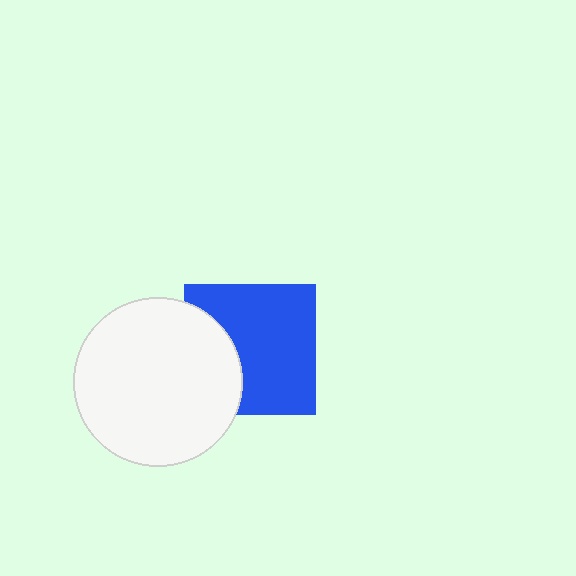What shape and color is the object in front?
The object in front is a white circle.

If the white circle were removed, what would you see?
You would see the complete blue square.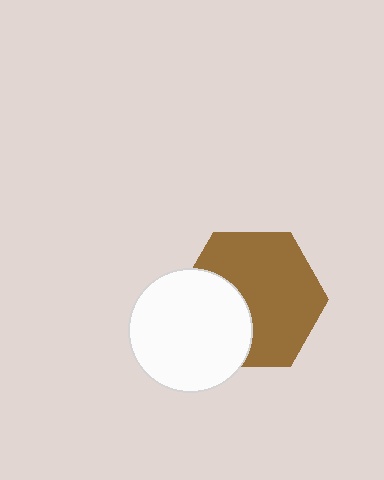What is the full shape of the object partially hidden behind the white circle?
The partially hidden object is a brown hexagon.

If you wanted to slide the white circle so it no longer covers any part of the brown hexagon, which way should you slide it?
Slide it left — that is the most direct way to separate the two shapes.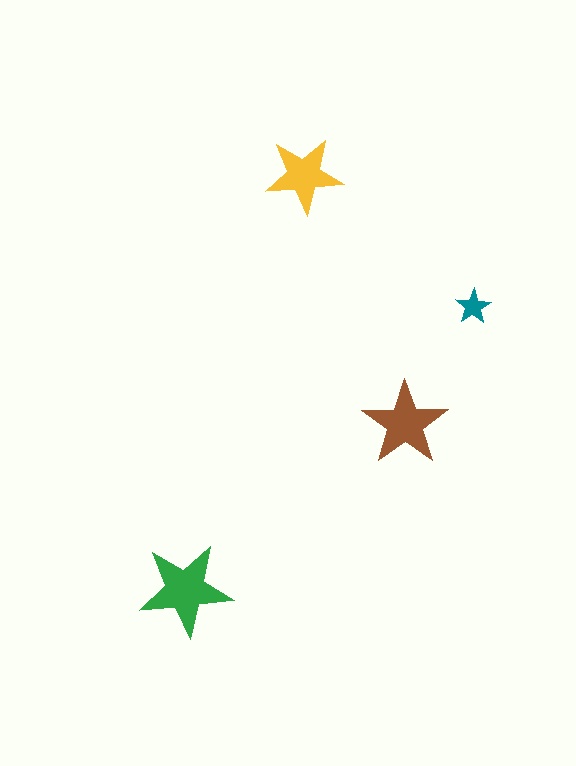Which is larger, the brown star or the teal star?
The brown one.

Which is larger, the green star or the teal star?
The green one.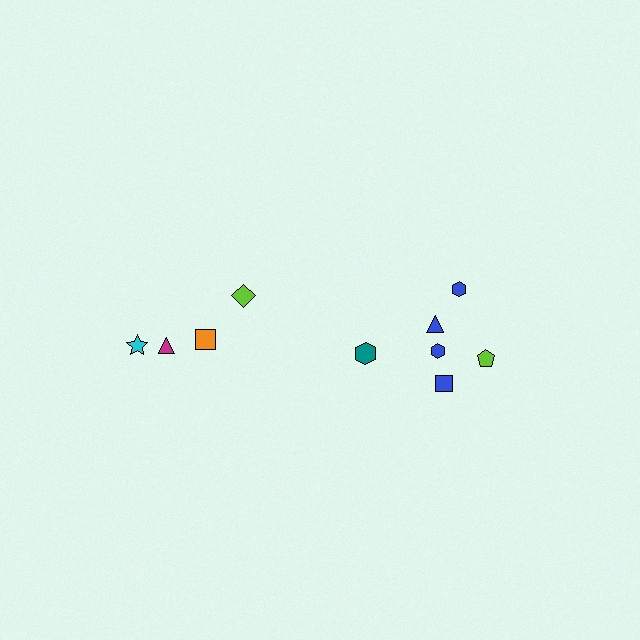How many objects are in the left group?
There are 4 objects.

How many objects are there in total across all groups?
There are 10 objects.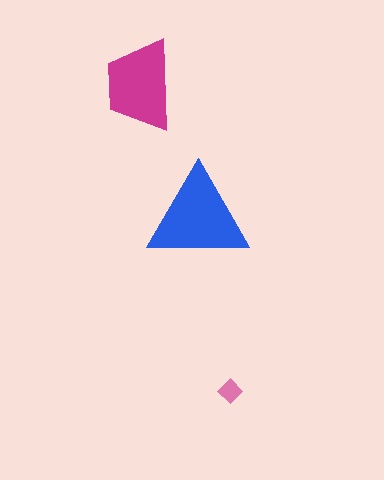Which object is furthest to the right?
The pink diamond is rightmost.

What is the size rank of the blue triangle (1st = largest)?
1st.